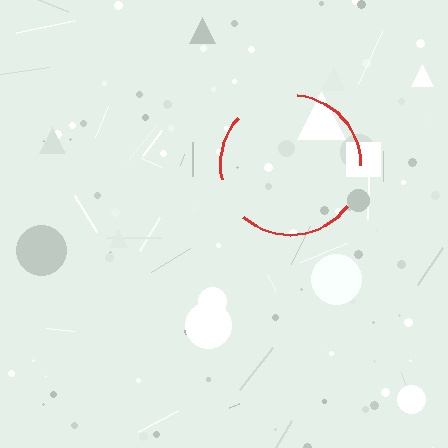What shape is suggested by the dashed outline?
The dashed outline suggests a circle.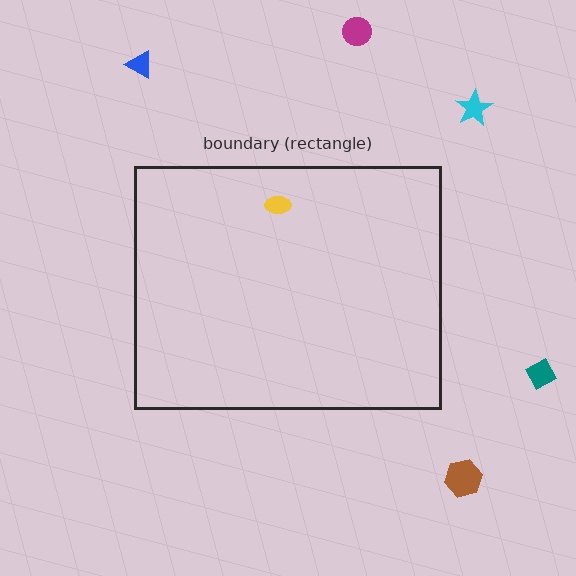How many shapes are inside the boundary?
1 inside, 5 outside.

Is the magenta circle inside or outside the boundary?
Outside.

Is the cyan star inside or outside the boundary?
Outside.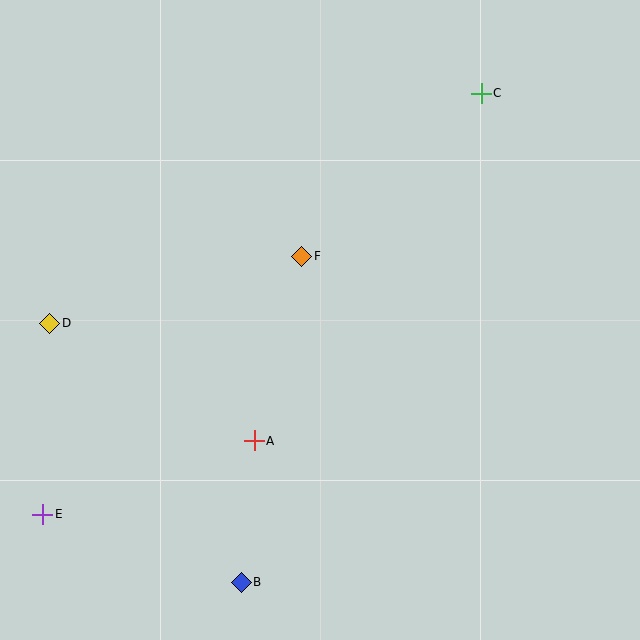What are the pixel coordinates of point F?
Point F is at (302, 256).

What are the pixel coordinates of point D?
Point D is at (50, 323).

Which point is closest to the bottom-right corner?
Point B is closest to the bottom-right corner.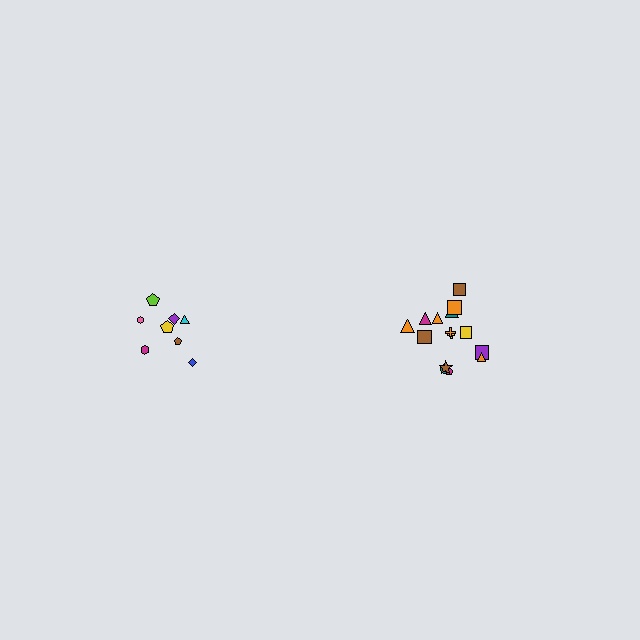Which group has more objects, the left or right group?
The right group.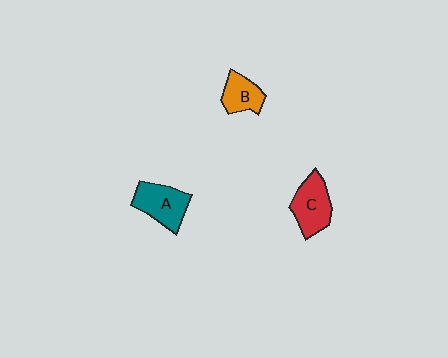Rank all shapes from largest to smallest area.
From largest to smallest: A (teal), C (red), B (orange).